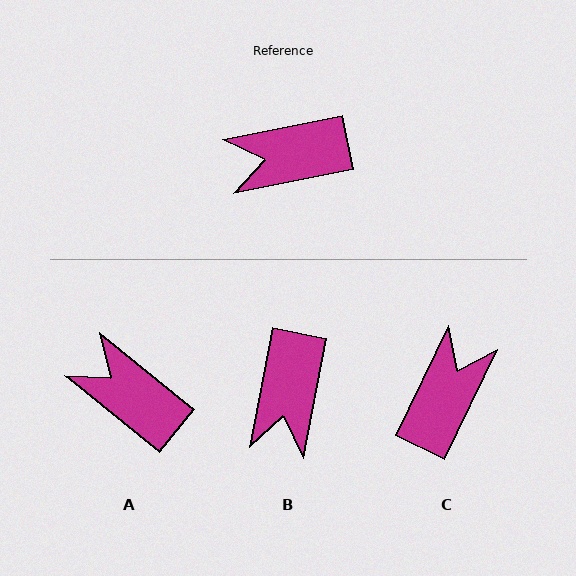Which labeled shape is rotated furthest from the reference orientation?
C, about 127 degrees away.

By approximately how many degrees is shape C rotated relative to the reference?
Approximately 127 degrees clockwise.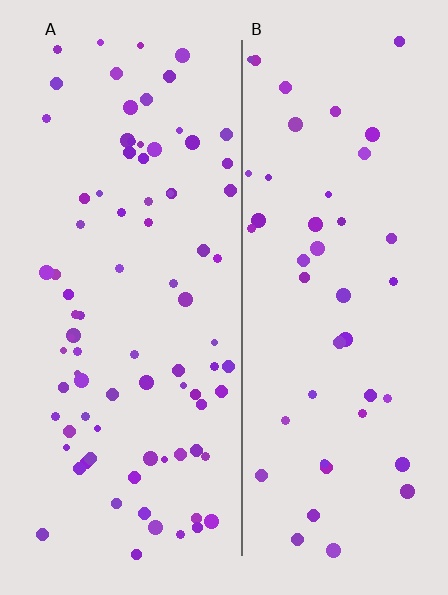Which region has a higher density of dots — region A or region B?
A (the left).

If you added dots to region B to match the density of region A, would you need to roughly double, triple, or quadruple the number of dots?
Approximately double.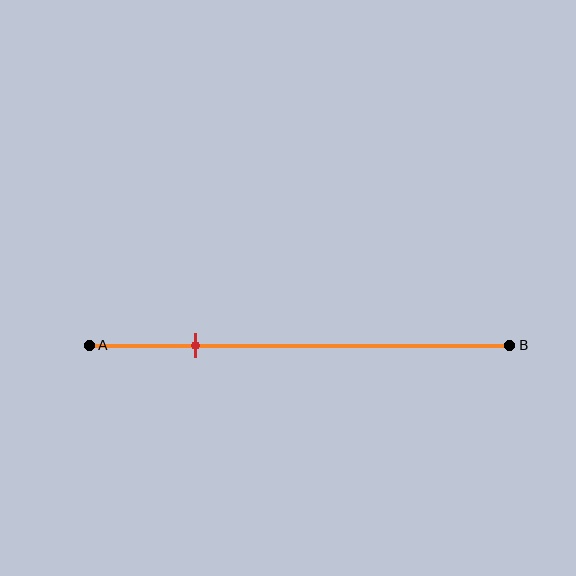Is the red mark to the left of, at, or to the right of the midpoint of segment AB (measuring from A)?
The red mark is to the left of the midpoint of segment AB.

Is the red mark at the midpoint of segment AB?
No, the mark is at about 25% from A, not at the 50% midpoint.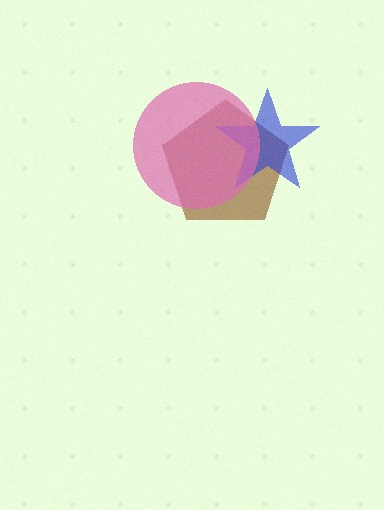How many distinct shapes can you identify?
There are 3 distinct shapes: a brown pentagon, a blue star, a pink circle.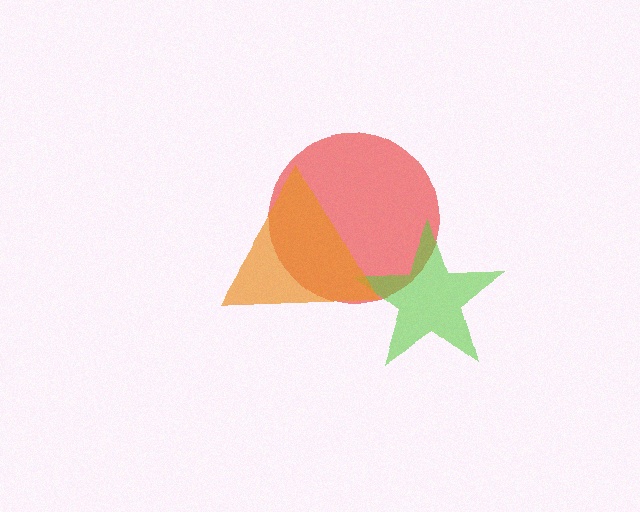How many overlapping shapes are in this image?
There are 3 overlapping shapes in the image.